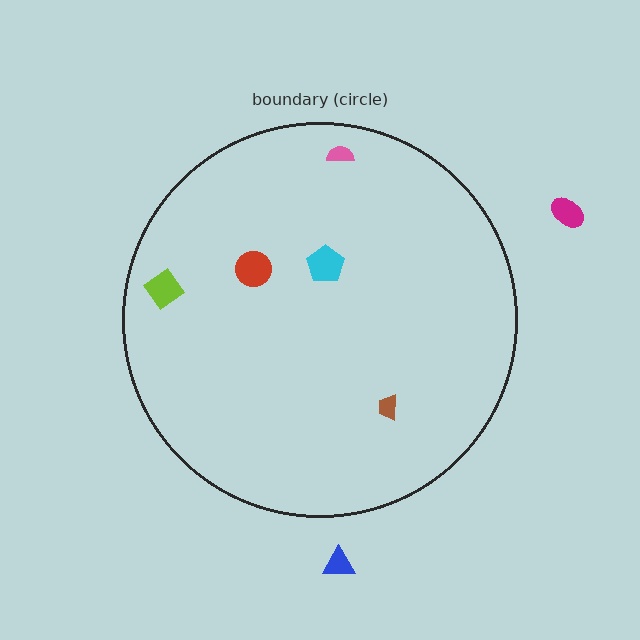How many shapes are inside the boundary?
5 inside, 2 outside.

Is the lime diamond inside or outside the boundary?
Inside.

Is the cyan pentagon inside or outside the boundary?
Inside.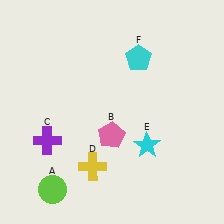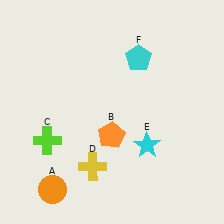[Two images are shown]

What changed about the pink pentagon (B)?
In Image 1, B is pink. In Image 2, it changed to orange.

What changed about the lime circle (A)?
In Image 1, A is lime. In Image 2, it changed to orange.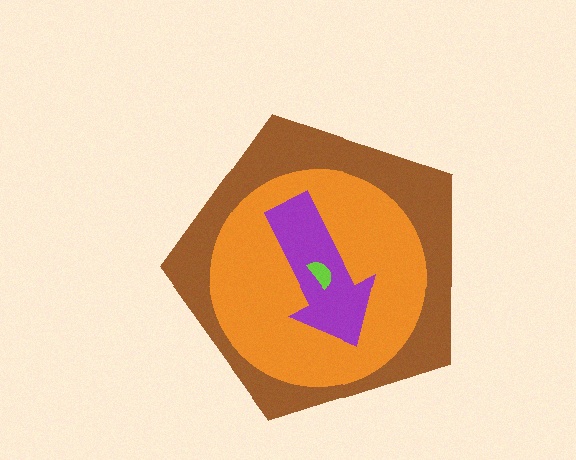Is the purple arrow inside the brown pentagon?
Yes.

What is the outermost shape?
The brown pentagon.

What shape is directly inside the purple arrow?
The lime semicircle.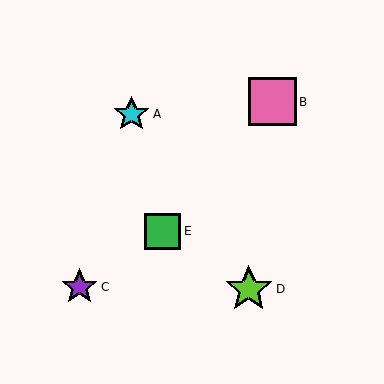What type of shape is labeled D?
Shape D is a lime star.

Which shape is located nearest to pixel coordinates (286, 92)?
The pink square (labeled B) at (272, 102) is nearest to that location.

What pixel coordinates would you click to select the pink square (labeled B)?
Click at (272, 102) to select the pink square B.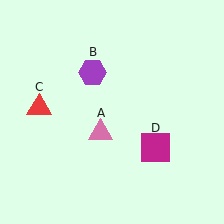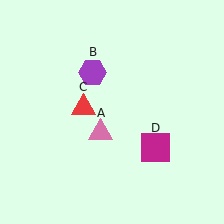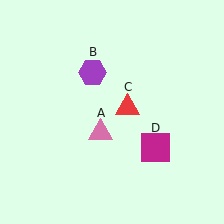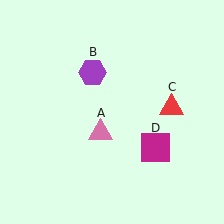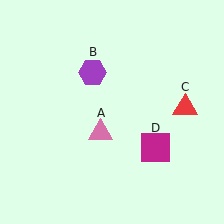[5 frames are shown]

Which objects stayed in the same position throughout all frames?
Pink triangle (object A) and purple hexagon (object B) and magenta square (object D) remained stationary.